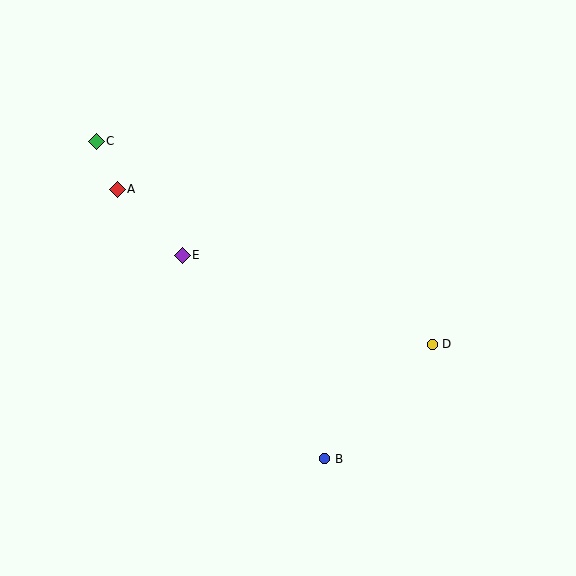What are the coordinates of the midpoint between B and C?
The midpoint between B and C is at (210, 300).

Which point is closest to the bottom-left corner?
Point B is closest to the bottom-left corner.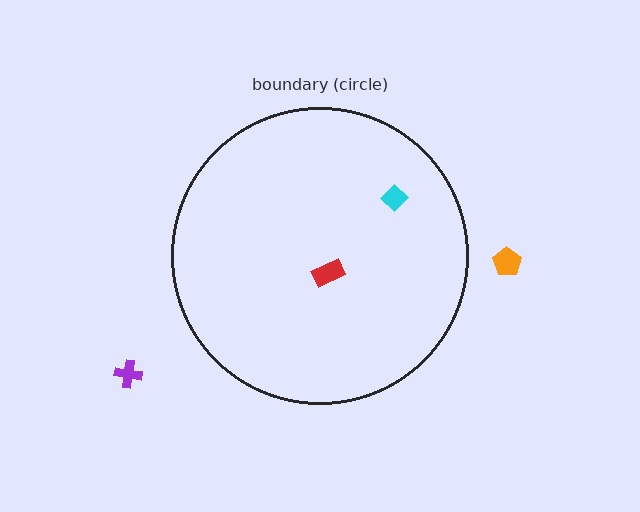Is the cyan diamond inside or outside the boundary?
Inside.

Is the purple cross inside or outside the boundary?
Outside.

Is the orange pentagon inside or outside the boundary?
Outside.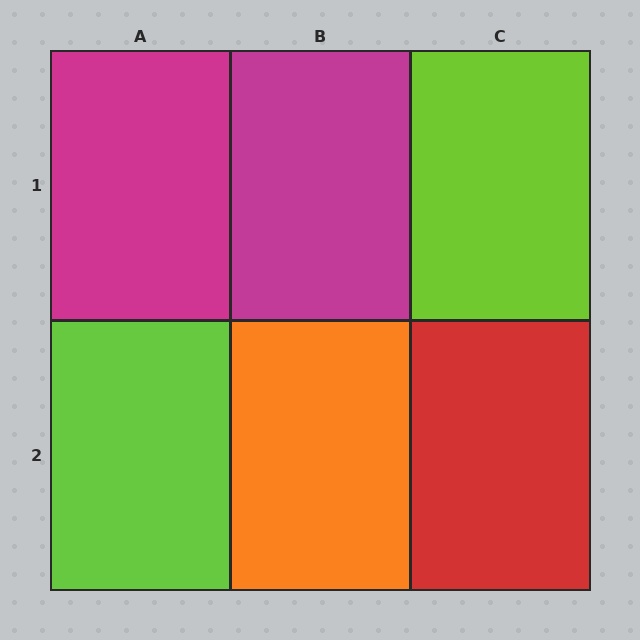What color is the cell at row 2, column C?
Red.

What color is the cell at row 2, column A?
Lime.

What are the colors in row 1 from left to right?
Magenta, magenta, lime.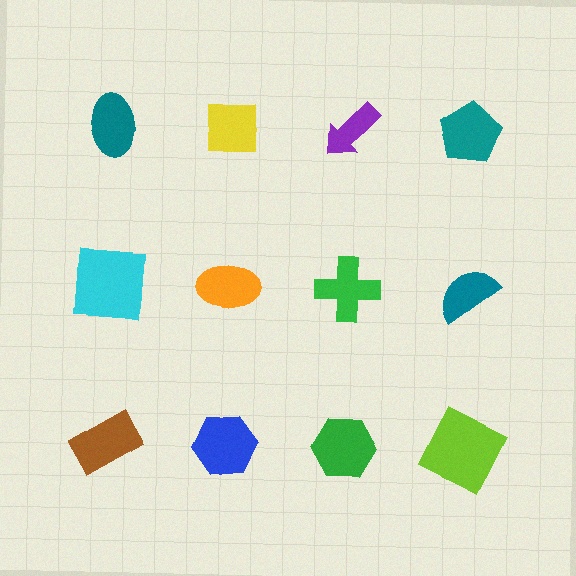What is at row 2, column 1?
A cyan square.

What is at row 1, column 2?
A yellow square.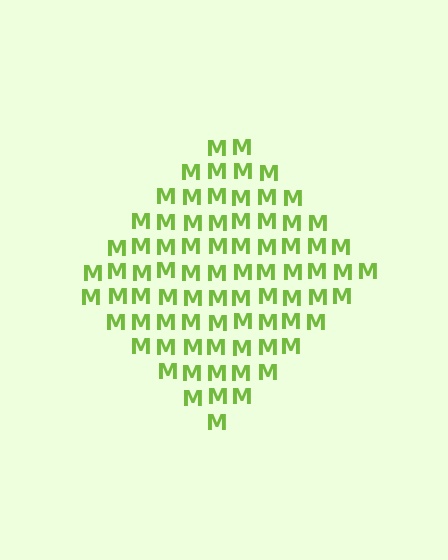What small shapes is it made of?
It is made of small letter M's.